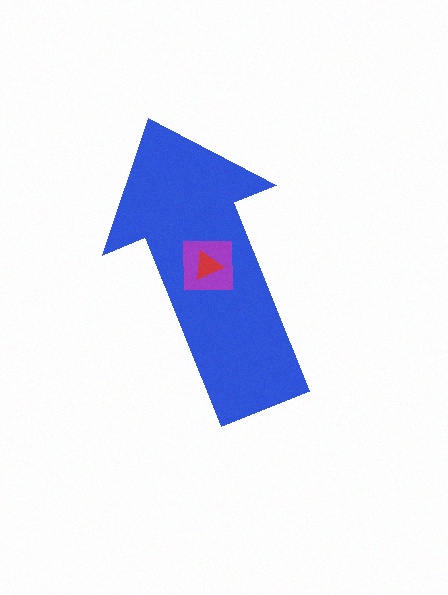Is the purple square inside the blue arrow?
Yes.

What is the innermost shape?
The red triangle.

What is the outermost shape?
The blue arrow.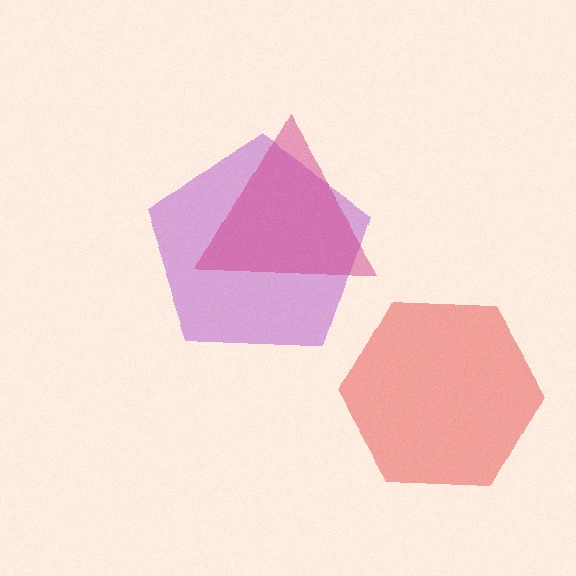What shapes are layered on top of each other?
The layered shapes are: a purple pentagon, a magenta triangle, a red hexagon.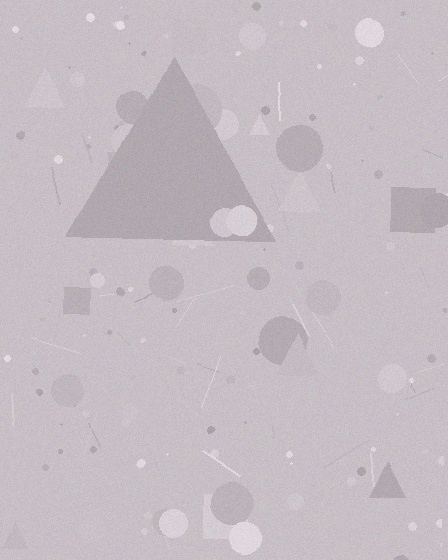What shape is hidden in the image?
A triangle is hidden in the image.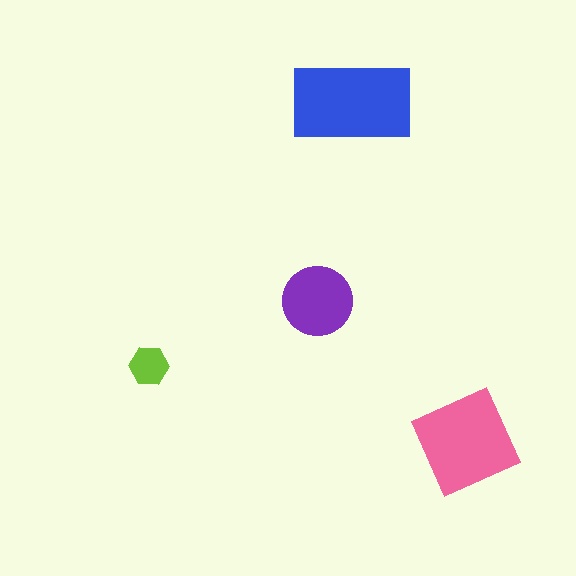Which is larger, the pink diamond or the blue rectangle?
The blue rectangle.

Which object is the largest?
The blue rectangle.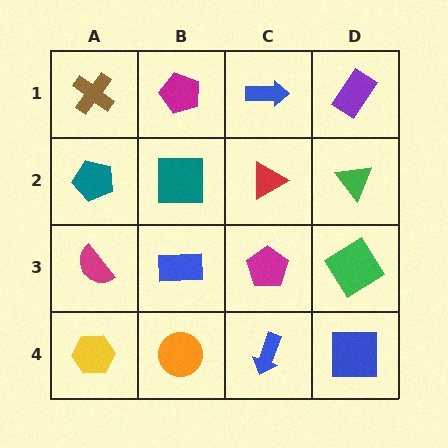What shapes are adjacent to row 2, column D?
A purple rectangle (row 1, column D), a green diamond (row 3, column D), a red triangle (row 2, column C).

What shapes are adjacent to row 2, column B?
A magenta pentagon (row 1, column B), a blue rectangle (row 3, column B), a teal pentagon (row 2, column A), a red triangle (row 2, column C).